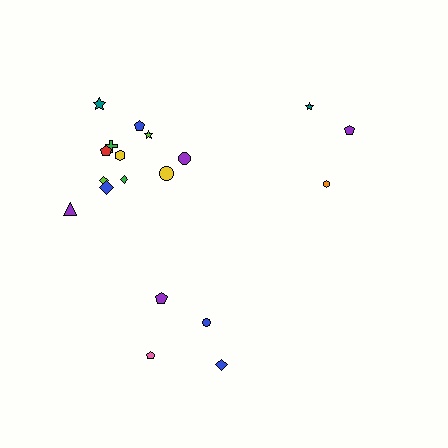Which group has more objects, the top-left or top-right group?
The top-left group.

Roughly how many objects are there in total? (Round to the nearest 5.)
Roughly 20 objects in total.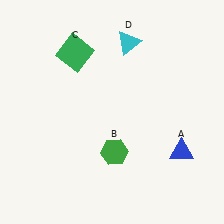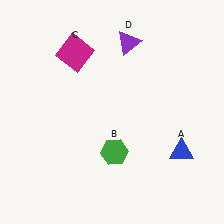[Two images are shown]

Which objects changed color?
C changed from green to magenta. D changed from cyan to purple.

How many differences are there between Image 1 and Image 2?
There are 2 differences between the two images.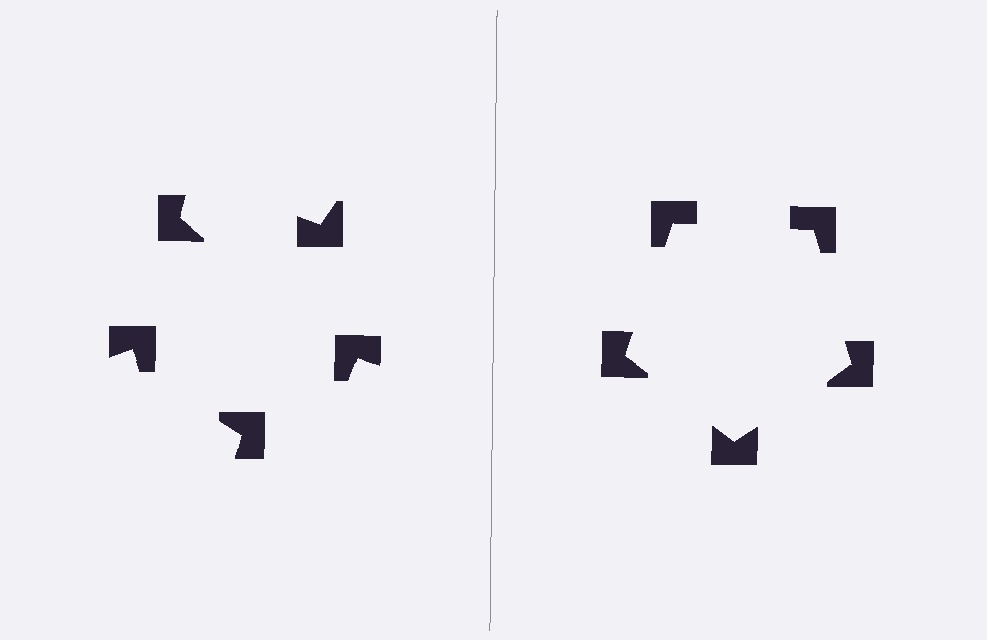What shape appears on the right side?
An illusory pentagon.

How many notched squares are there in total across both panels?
10 — 5 on each side.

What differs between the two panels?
The notched squares are positioned identically on both sides; only the wedge orientations differ. On the right they align to a pentagon; on the left they are misaligned.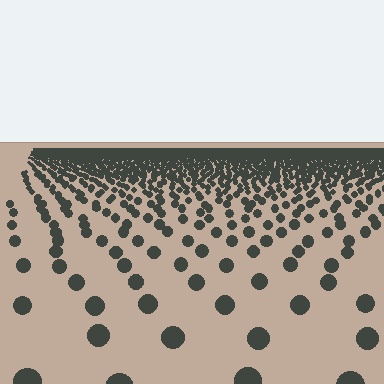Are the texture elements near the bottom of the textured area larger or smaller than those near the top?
Larger. Near the bottom, elements are closer to the viewer and appear at a bigger on-screen size.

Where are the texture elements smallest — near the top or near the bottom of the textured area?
Near the top.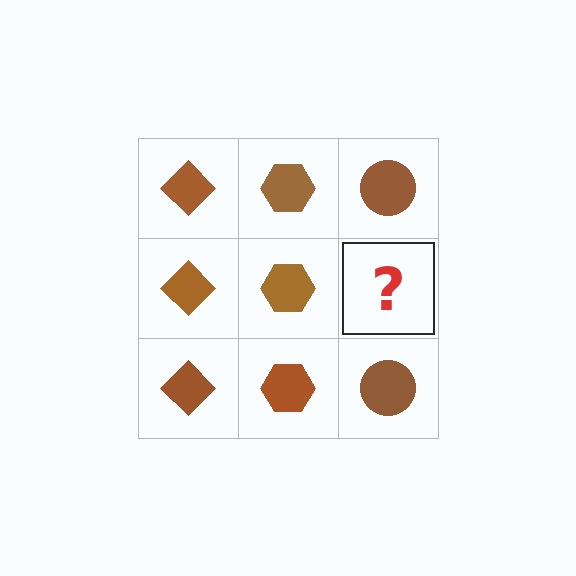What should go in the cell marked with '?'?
The missing cell should contain a brown circle.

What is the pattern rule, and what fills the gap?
The rule is that each column has a consistent shape. The gap should be filled with a brown circle.